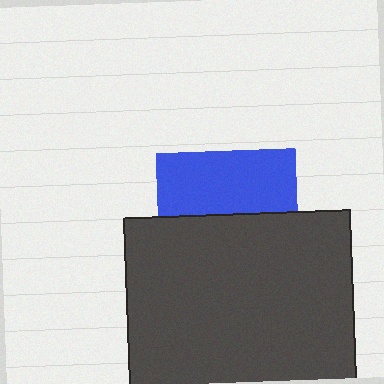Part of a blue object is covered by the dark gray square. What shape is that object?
It is a square.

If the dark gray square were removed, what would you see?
You would see the complete blue square.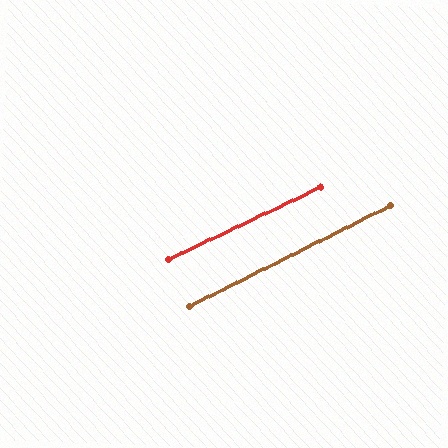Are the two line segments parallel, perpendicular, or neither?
Parallel — their directions differ by only 1.1°.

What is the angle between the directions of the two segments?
Approximately 1 degree.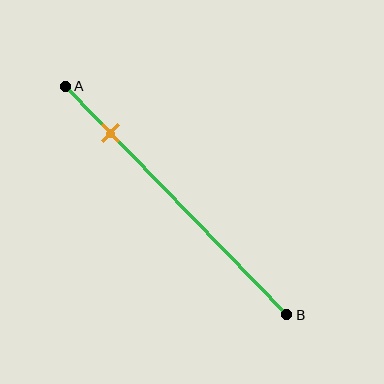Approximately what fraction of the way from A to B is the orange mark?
The orange mark is approximately 20% of the way from A to B.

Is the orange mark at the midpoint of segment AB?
No, the mark is at about 20% from A, not at the 50% midpoint.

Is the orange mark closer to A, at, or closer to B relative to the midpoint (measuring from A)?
The orange mark is closer to point A than the midpoint of segment AB.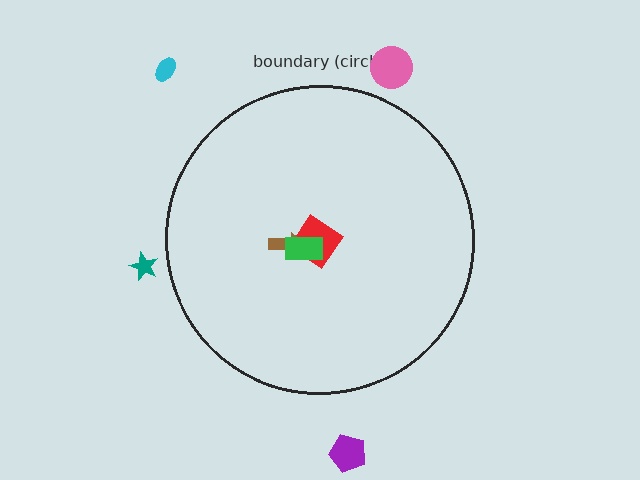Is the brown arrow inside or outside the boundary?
Inside.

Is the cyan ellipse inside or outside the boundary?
Outside.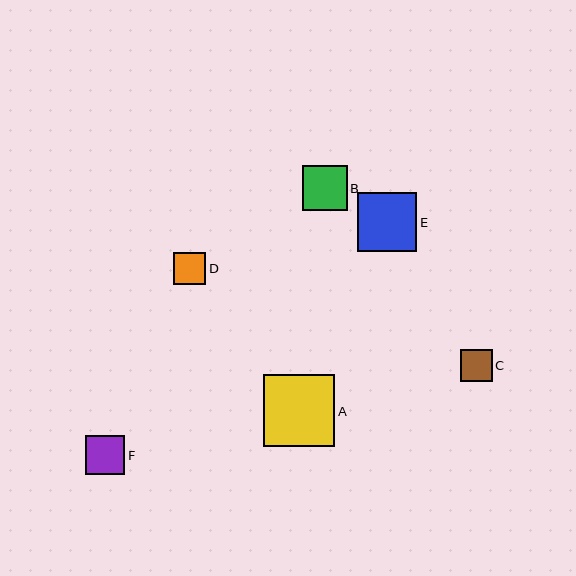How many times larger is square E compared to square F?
Square E is approximately 1.5 times the size of square F.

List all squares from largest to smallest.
From largest to smallest: A, E, B, F, C, D.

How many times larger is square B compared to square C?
Square B is approximately 1.4 times the size of square C.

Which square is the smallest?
Square D is the smallest with a size of approximately 32 pixels.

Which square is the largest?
Square A is the largest with a size of approximately 72 pixels.